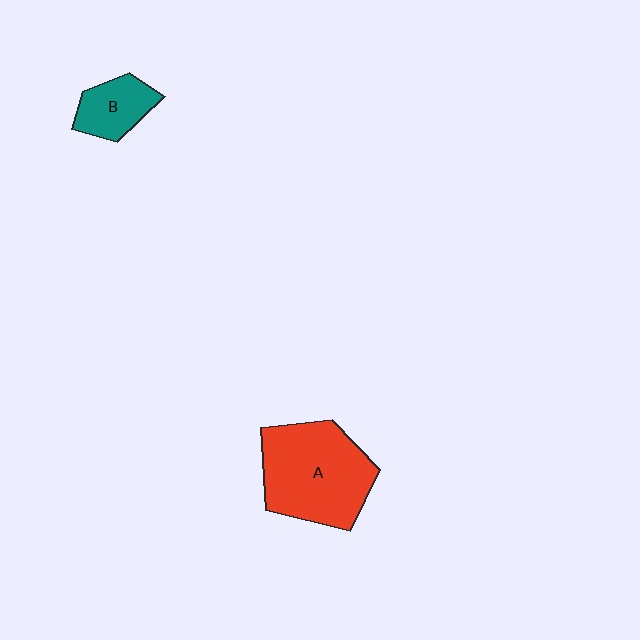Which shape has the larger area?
Shape A (red).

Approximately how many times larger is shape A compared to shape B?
Approximately 2.5 times.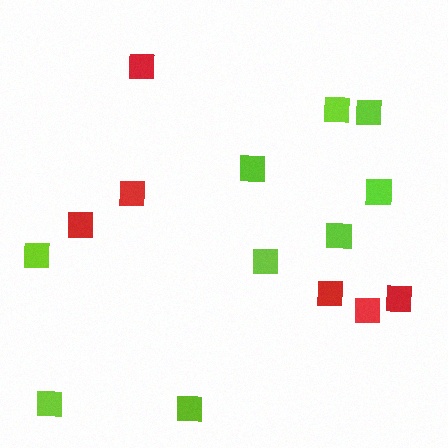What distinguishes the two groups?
There are 2 groups: one group of red squares (6) and one group of lime squares (9).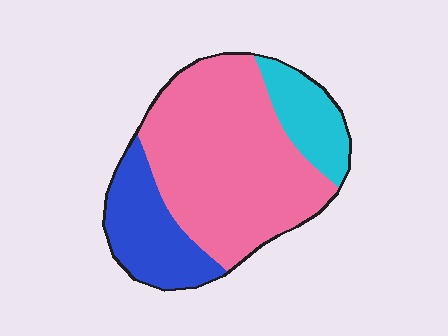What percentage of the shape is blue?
Blue takes up about one fifth (1/5) of the shape.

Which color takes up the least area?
Cyan, at roughly 15%.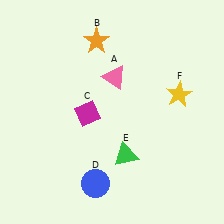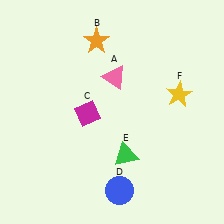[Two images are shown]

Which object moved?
The blue circle (D) moved right.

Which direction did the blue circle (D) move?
The blue circle (D) moved right.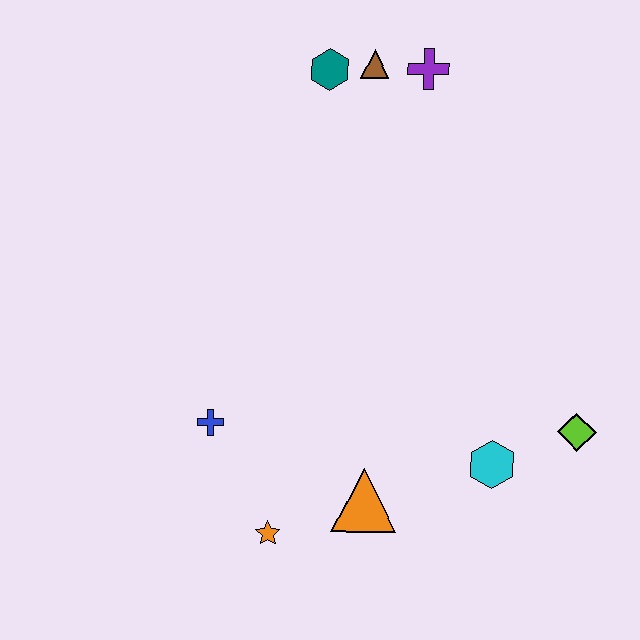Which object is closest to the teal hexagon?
The brown triangle is closest to the teal hexagon.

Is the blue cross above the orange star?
Yes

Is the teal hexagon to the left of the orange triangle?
Yes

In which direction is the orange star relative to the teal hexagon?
The orange star is below the teal hexagon.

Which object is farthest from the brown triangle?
The orange star is farthest from the brown triangle.